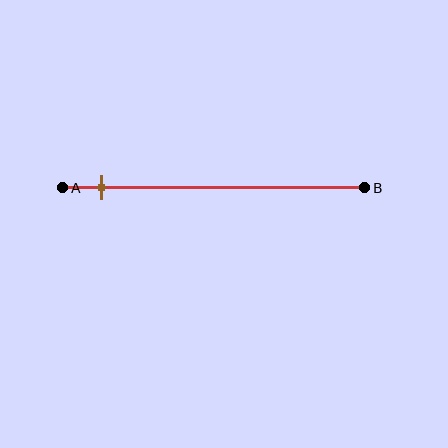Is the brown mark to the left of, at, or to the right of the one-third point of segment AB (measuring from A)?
The brown mark is to the left of the one-third point of segment AB.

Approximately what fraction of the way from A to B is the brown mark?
The brown mark is approximately 15% of the way from A to B.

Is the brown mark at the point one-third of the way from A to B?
No, the mark is at about 15% from A, not at the 33% one-third point.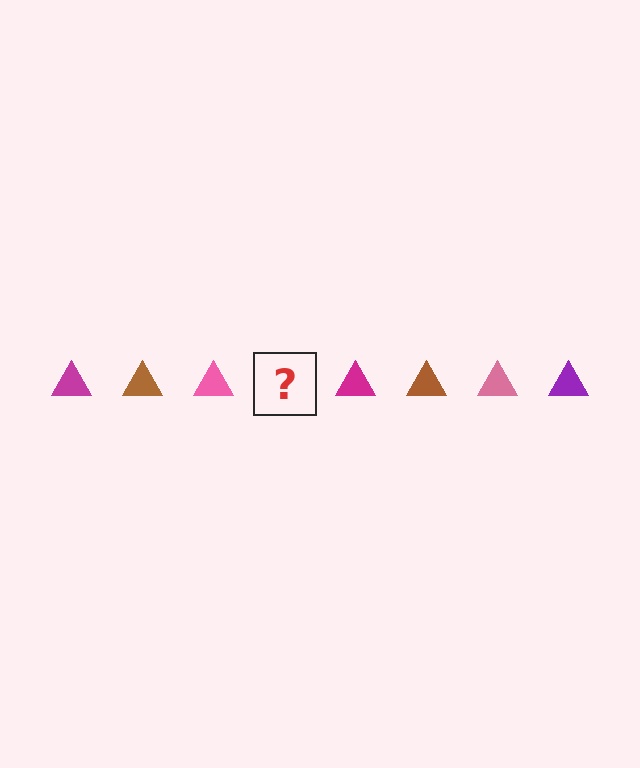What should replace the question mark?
The question mark should be replaced with a purple triangle.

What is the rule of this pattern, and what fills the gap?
The rule is that the pattern cycles through magenta, brown, pink, purple triangles. The gap should be filled with a purple triangle.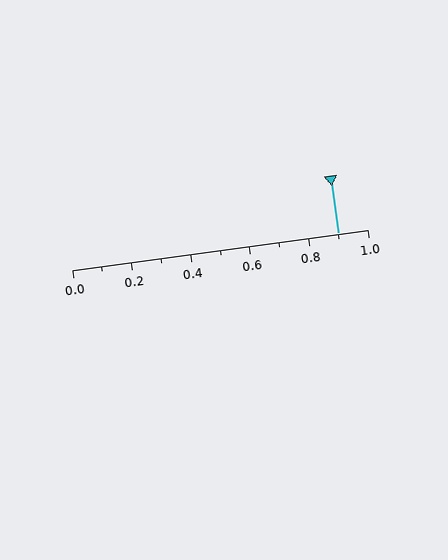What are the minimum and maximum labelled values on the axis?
The axis runs from 0.0 to 1.0.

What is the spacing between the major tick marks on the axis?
The major ticks are spaced 0.2 apart.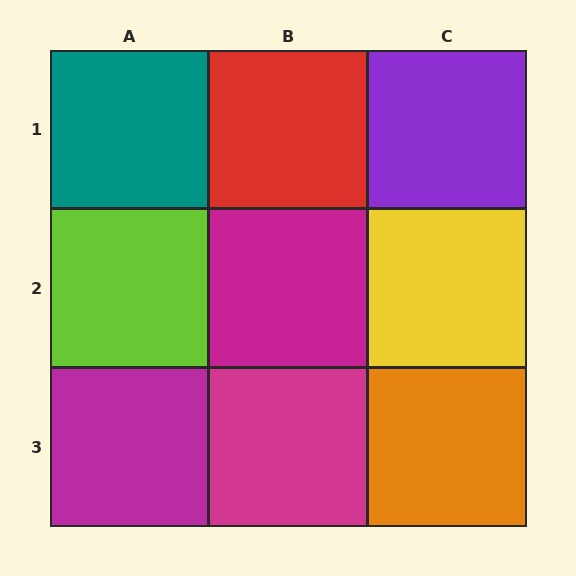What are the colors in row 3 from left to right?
Magenta, magenta, orange.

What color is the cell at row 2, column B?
Magenta.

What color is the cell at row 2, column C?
Yellow.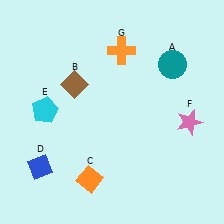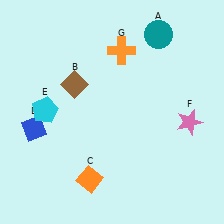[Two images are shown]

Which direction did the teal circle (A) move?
The teal circle (A) moved up.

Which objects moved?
The objects that moved are: the teal circle (A), the blue diamond (D).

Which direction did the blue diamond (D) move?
The blue diamond (D) moved up.